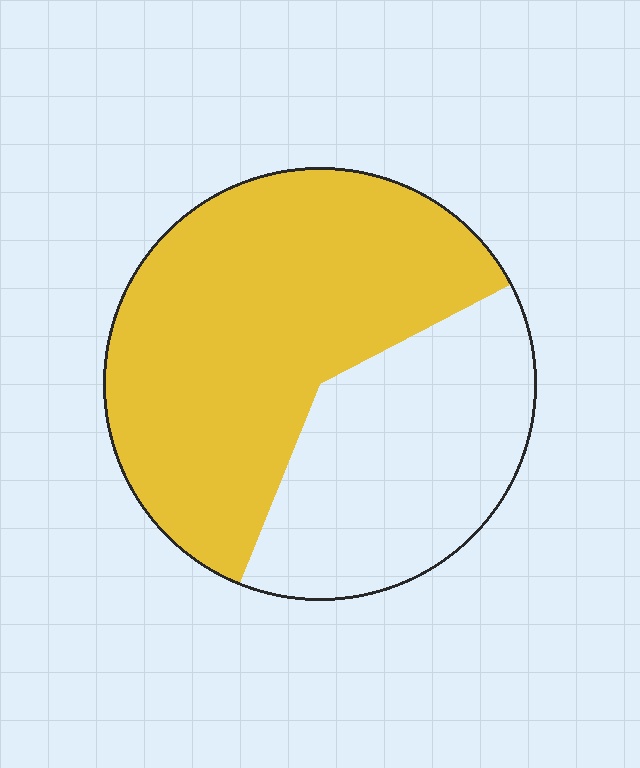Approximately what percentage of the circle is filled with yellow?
Approximately 60%.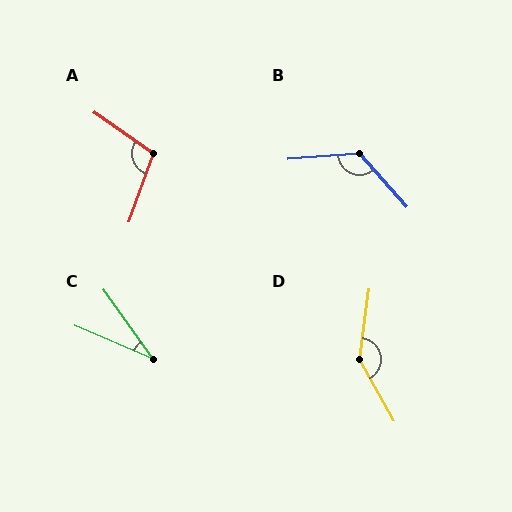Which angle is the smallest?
C, at approximately 32 degrees.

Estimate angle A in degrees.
Approximately 106 degrees.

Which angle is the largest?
D, at approximately 143 degrees.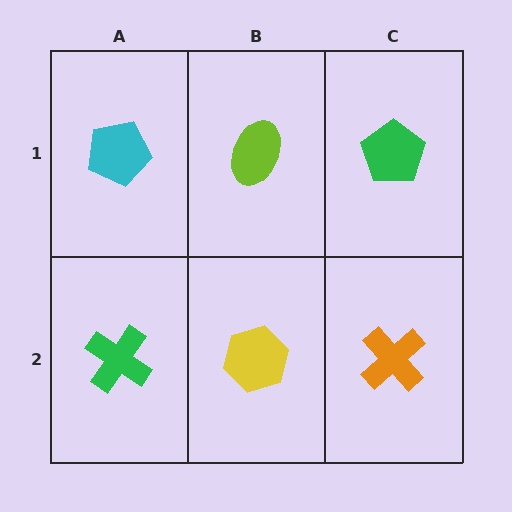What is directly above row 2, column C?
A green pentagon.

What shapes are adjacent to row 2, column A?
A cyan pentagon (row 1, column A), a yellow hexagon (row 2, column B).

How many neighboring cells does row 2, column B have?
3.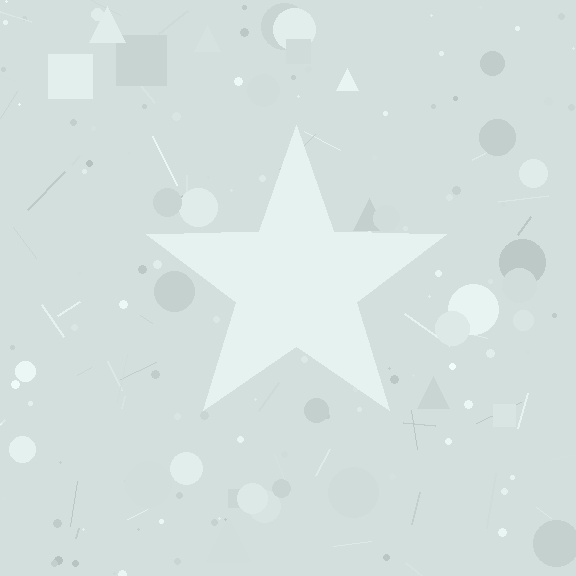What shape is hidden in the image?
A star is hidden in the image.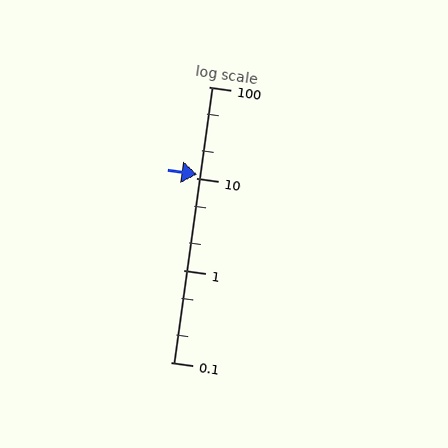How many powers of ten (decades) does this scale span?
The scale spans 3 decades, from 0.1 to 100.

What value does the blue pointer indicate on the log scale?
The pointer indicates approximately 11.